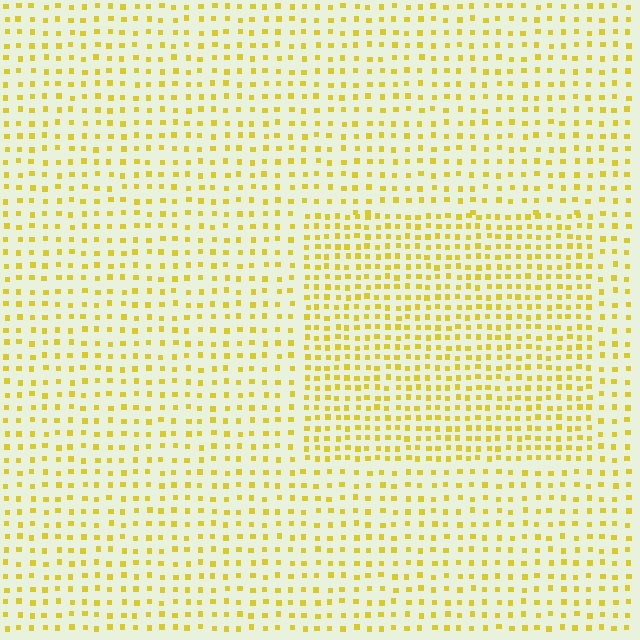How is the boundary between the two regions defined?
The boundary is defined by a change in element density (approximately 1.7x ratio). All elements are the same color, size, and shape.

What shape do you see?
I see a rectangle.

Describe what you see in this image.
The image contains small yellow elements arranged at two different densities. A rectangle-shaped region is visible where the elements are more densely packed than the surrounding area.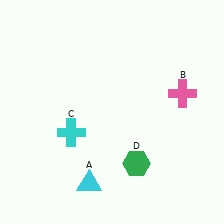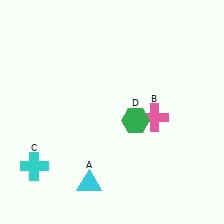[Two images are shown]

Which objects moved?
The objects that moved are: the pink cross (B), the cyan cross (C), the green hexagon (D).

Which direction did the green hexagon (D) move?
The green hexagon (D) moved up.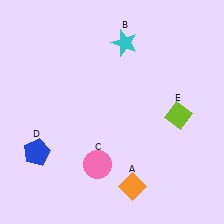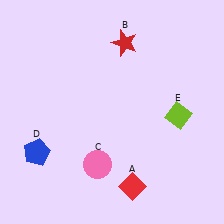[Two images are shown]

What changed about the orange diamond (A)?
In Image 1, A is orange. In Image 2, it changed to red.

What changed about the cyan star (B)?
In Image 1, B is cyan. In Image 2, it changed to red.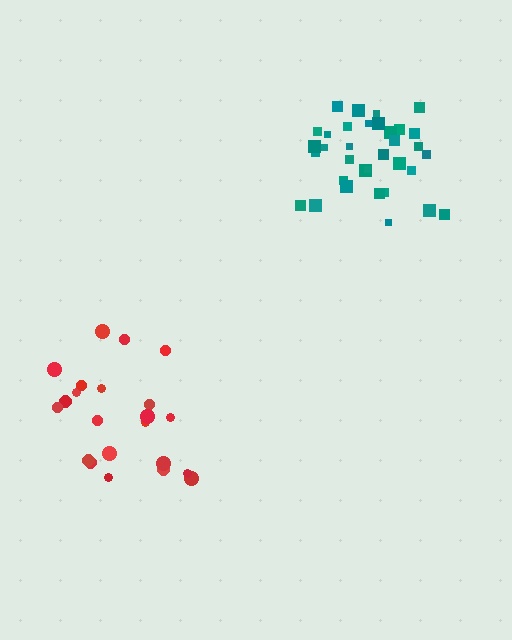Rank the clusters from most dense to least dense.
teal, red.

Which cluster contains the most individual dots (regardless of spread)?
Teal (34).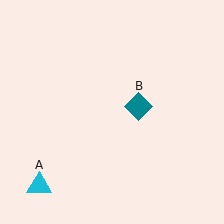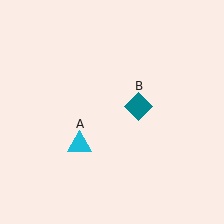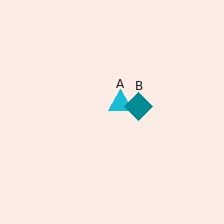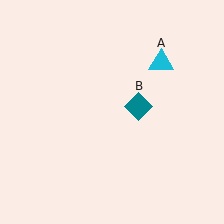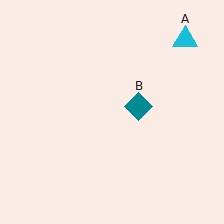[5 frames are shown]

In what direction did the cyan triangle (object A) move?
The cyan triangle (object A) moved up and to the right.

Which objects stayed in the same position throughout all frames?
Teal diamond (object B) remained stationary.